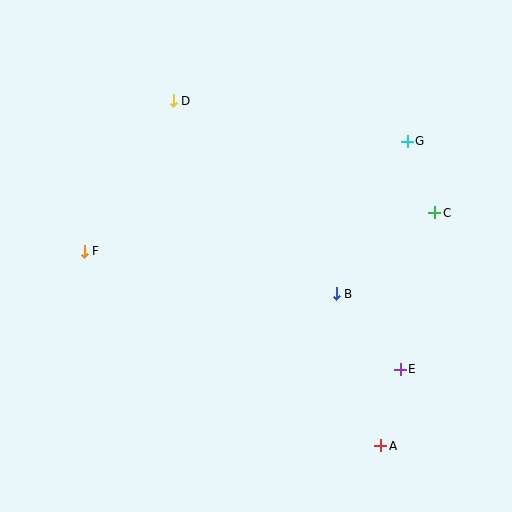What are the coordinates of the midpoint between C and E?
The midpoint between C and E is at (418, 291).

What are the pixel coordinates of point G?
Point G is at (407, 141).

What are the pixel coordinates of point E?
Point E is at (400, 369).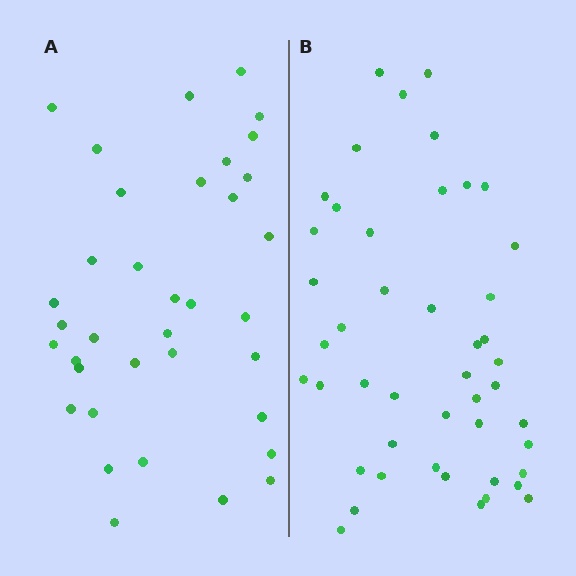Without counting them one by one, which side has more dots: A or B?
Region B (the right region) has more dots.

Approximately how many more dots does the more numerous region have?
Region B has roughly 10 or so more dots than region A.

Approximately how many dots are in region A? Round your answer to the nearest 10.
About 40 dots. (The exact count is 36, which rounds to 40.)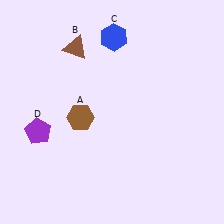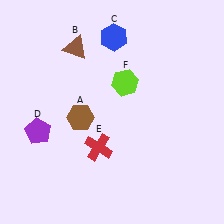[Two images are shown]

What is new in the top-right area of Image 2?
A lime hexagon (F) was added in the top-right area of Image 2.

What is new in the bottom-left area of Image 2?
A red cross (E) was added in the bottom-left area of Image 2.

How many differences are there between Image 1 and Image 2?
There are 2 differences between the two images.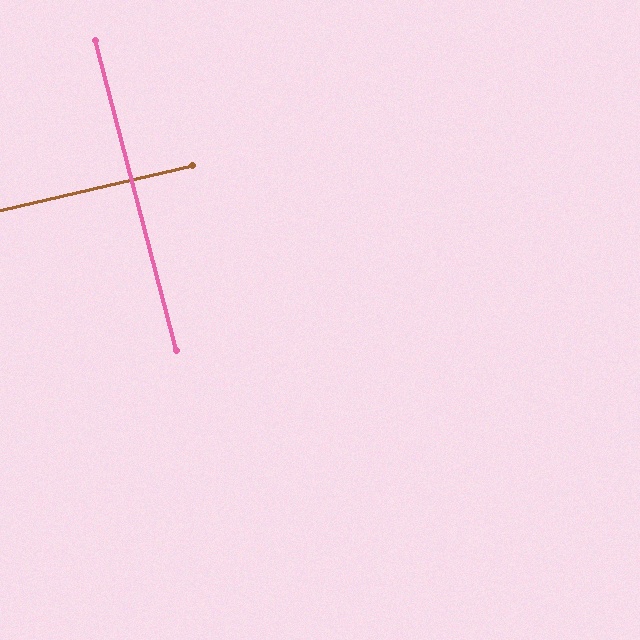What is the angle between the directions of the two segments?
Approximately 89 degrees.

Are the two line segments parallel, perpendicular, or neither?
Perpendicular — they meet at approximately 89°.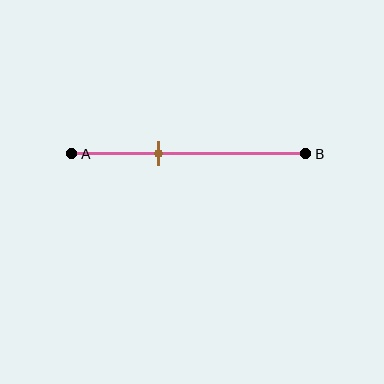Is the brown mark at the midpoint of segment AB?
No, the mark is at about 35% from A, not at the 50% midpoint.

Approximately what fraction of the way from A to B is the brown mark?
The brown mark is approximately 35% of the way from A to B.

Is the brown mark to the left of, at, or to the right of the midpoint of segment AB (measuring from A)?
The brown mark is to the left of the midpoint of segment AB.